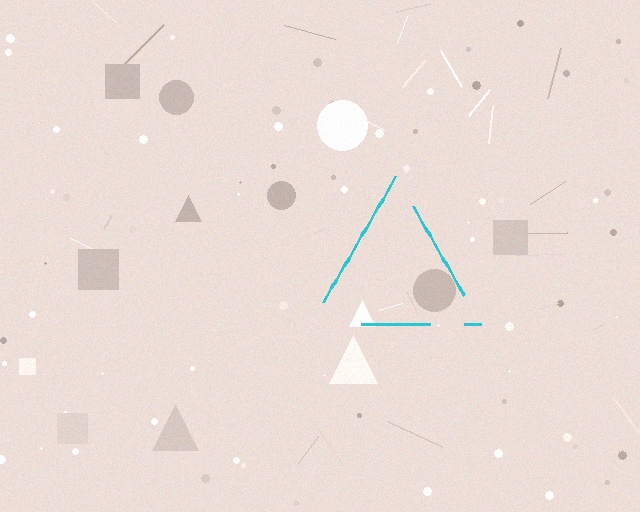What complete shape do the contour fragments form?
The contour fragments form a triangle.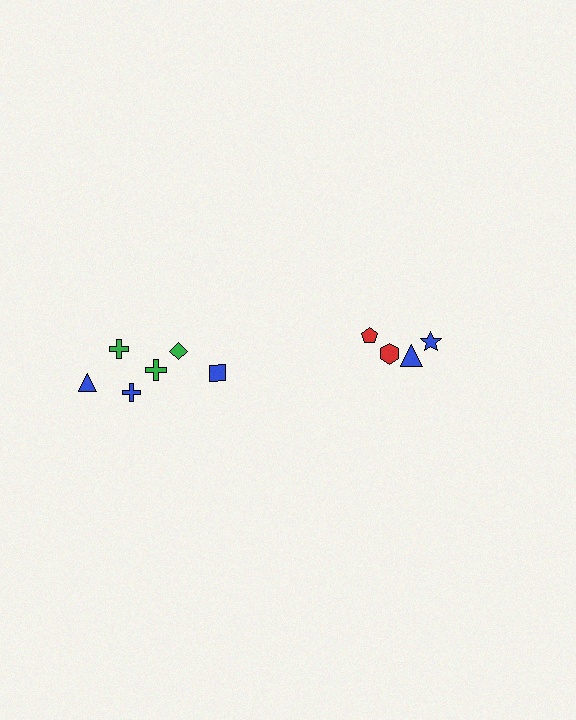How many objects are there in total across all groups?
There are 10 objects.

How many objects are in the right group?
There are 4 objects.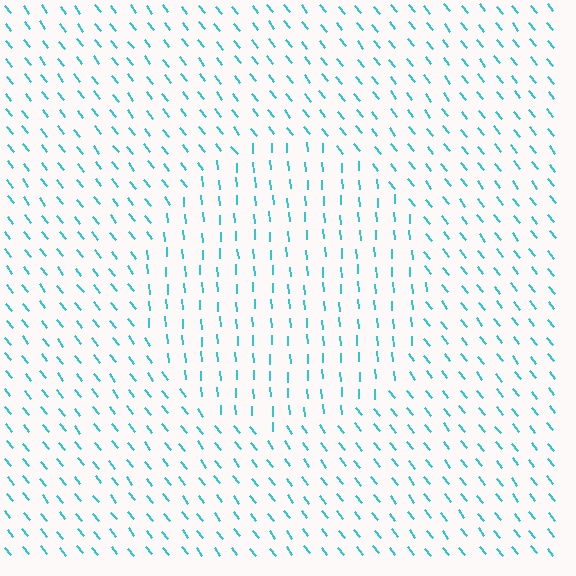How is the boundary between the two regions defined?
The boundary is defined purely by a change in line orientation (approximately 34 degrees difference). All lines are the same color and thickness.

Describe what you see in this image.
The image is filled with small cyan line segments. A circle region in the image has lines oriented differently from the surrounding lines, creating a visible texture boundary.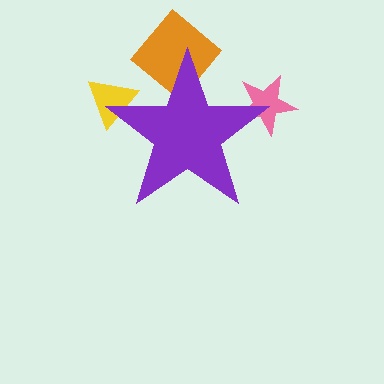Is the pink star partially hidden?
Yes, the pink star is partially hidden behind the purple star.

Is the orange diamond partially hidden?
Yes, the orange diamond is partially hidden behind the purple star.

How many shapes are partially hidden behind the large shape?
3 shapes are partially hidden.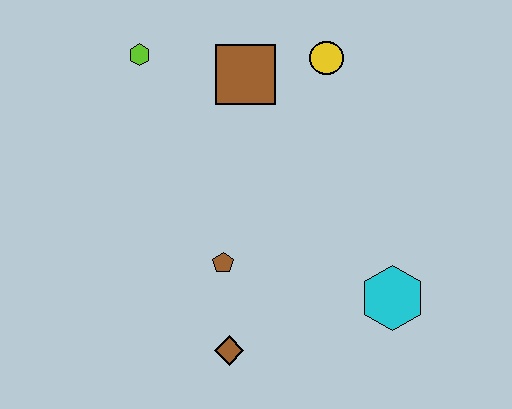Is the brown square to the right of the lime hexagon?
Yes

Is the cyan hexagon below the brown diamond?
No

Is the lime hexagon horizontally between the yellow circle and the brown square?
No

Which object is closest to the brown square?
The yellow circle is closest to the brown square.